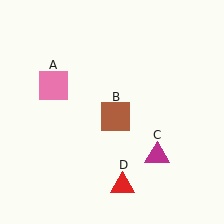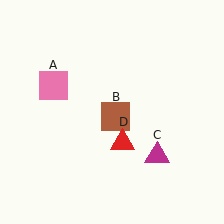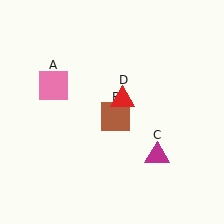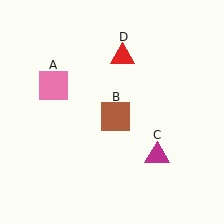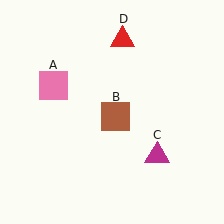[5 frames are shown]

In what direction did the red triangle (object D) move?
The red triangle (object D) moved up.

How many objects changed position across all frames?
1 object changed position: red triangle (object D).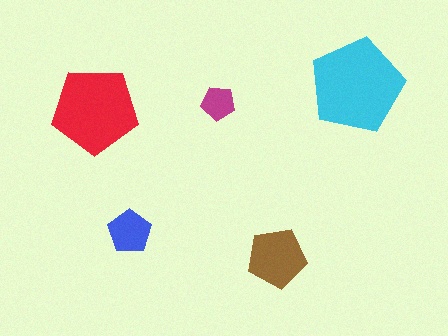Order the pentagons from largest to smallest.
the cyan one, the red one, the brown one, the blue one, the magenta one.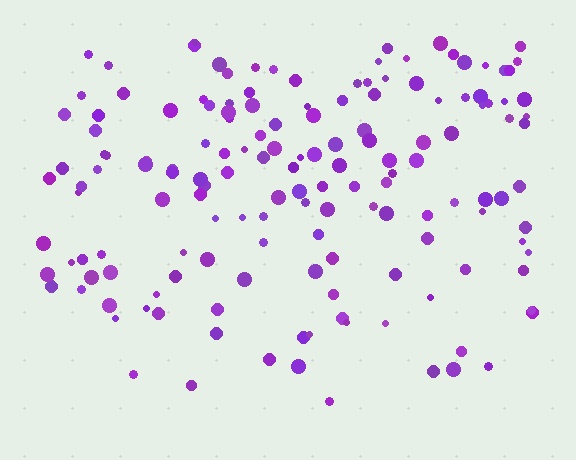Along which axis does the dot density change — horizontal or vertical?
Vertical.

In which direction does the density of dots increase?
From bottom to top, with the top side densest.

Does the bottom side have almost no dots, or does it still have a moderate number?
Still a moderate number, just noticeably fewer than the top.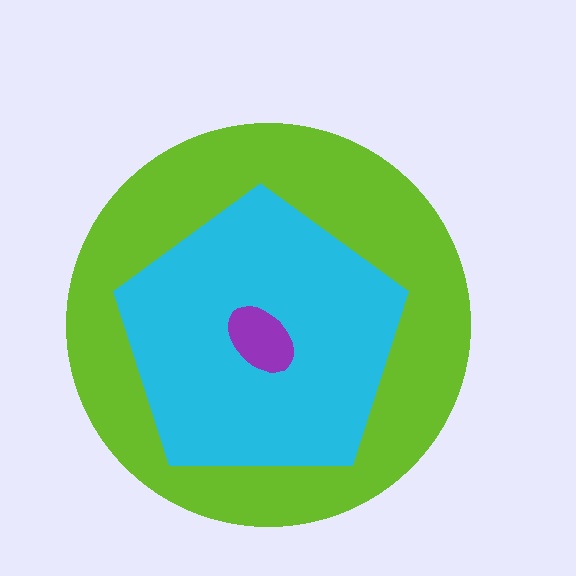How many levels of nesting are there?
3.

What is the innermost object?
The purple ellipse.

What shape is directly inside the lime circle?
The cyan pentagon.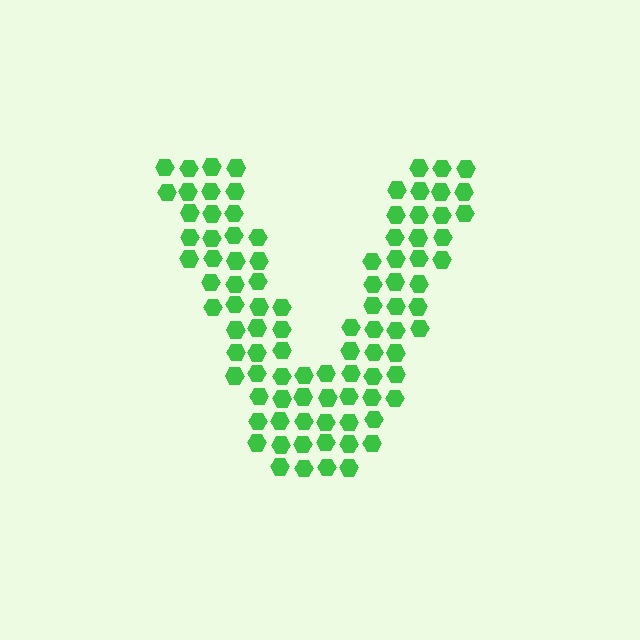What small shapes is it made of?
It is made of small hexagons.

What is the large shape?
The large shape is the letter V.